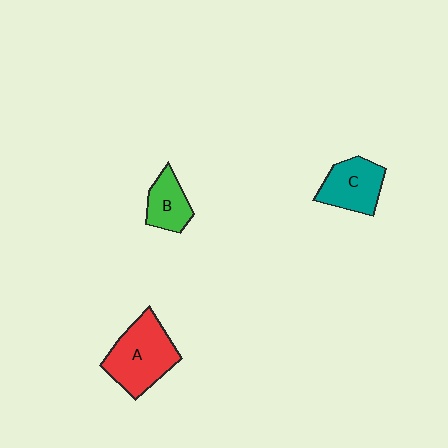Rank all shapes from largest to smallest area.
From largest to smallest: A (red), C (teal), B (green).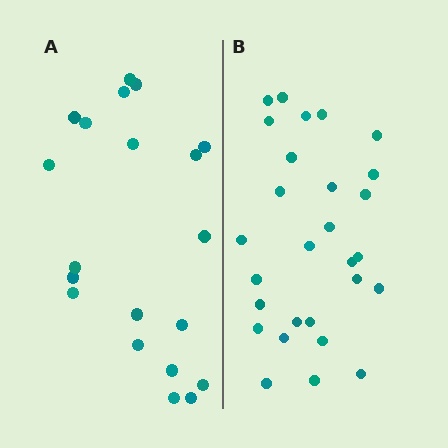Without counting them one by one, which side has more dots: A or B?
Region B (the right region) has more dots.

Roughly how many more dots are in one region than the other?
Region B has roughly 8 or so more dots than region A.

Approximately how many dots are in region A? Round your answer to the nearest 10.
About 20 dots.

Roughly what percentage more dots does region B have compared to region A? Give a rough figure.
About 40% more.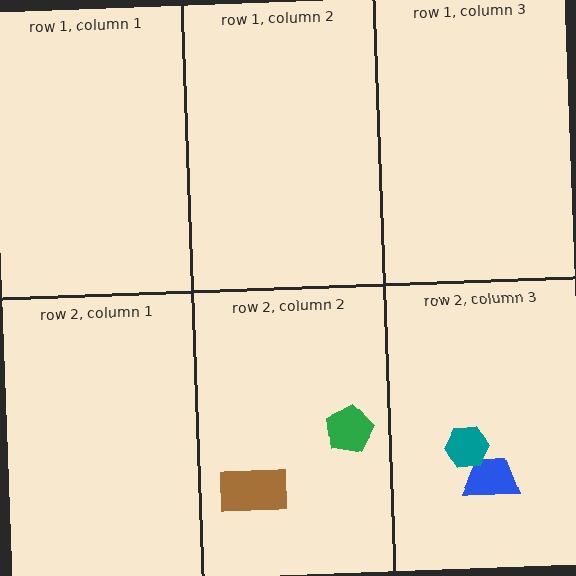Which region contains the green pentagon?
The row 2, column 2 region.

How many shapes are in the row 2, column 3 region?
2.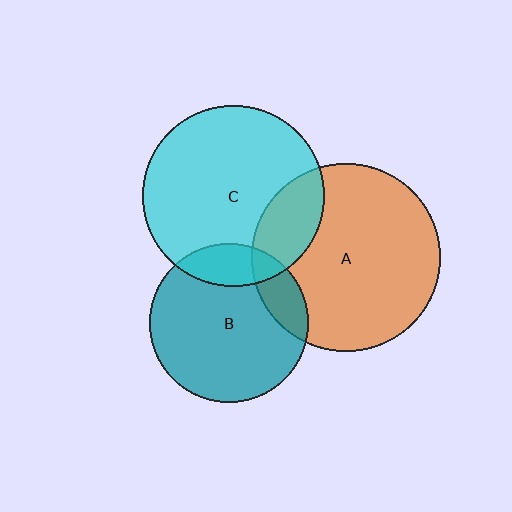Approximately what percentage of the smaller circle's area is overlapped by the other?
Approximately 20%.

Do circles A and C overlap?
Yes.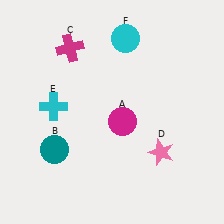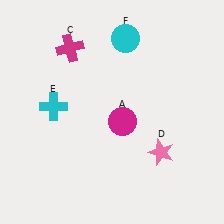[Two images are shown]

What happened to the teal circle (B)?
The teal circle (B) was removed in Image 2. It was in the bottom-left area of Image 1.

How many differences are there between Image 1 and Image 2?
There is 1 difference between the two images.